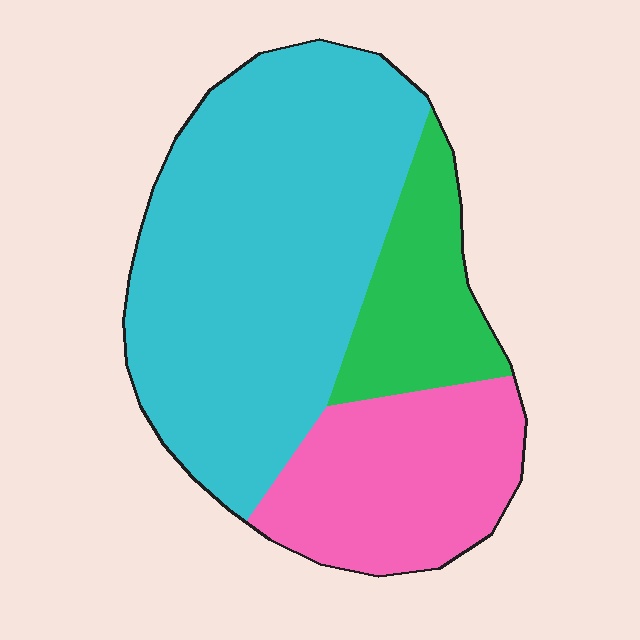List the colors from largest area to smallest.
From largest to smallest: cyan, pink, green.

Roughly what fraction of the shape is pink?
Pink takes up about one quarter (1/4) of the shape.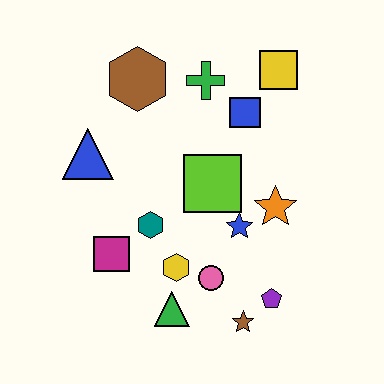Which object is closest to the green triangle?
The yellow hexagon is closest to the green triangle.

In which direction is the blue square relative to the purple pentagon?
The blue square is above the purple pentagon.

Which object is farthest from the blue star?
The brown hexagon is farthest from the blue star.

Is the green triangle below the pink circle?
Yes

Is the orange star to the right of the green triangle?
Yes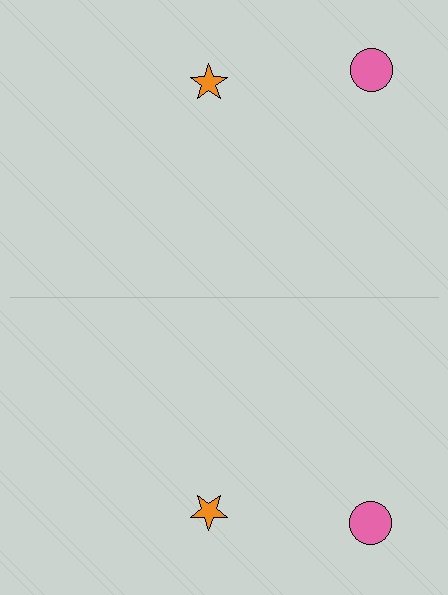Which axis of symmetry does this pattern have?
The pattern has a horizontal axis of symmetry running through the center of the image.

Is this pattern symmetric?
Yes, this pattern has bilateral (reflection) symmetry.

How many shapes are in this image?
There are 4 shapes in this image.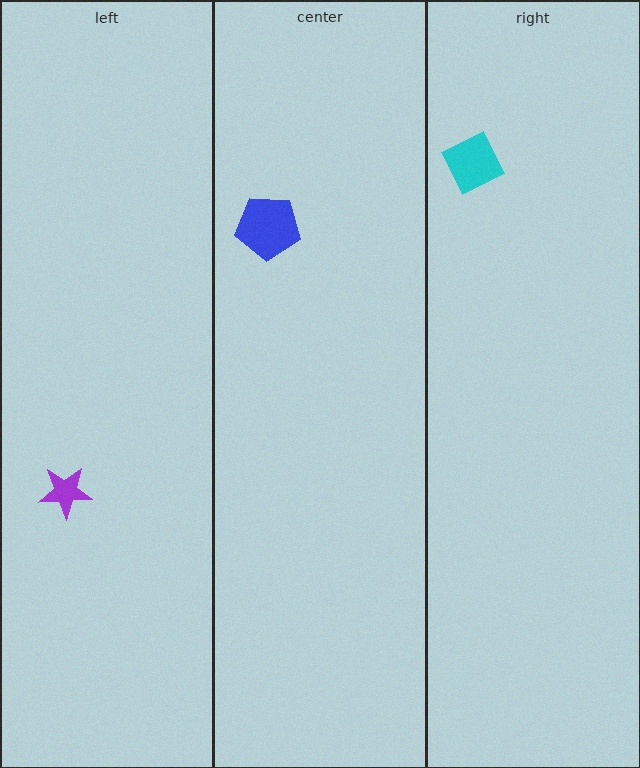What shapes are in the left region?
The purple star.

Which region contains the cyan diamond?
The right region.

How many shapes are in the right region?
1.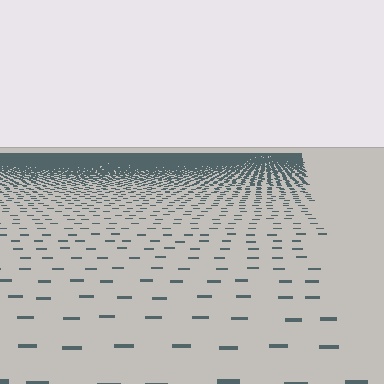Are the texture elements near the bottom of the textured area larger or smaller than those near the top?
Larger. Near the bottom, elements are closer to the viewer and appear at a bigger on-screen size.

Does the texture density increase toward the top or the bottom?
Density increases toward the top.